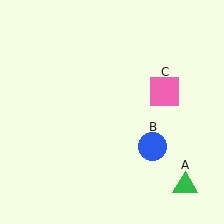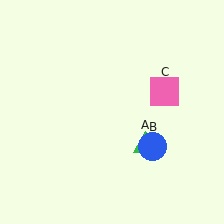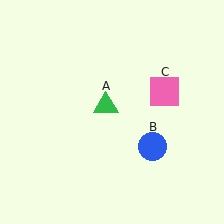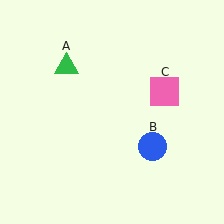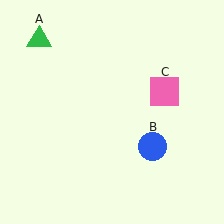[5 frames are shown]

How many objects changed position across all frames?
1 object changed position: green triangle (object A).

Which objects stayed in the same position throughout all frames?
Blue circle (object B) and pink square (object C) remained stationary.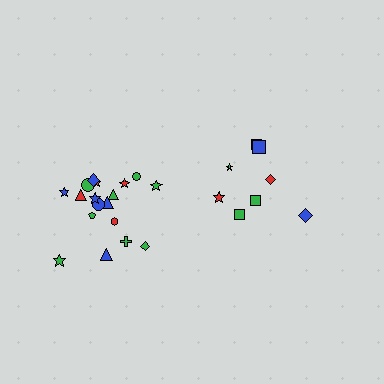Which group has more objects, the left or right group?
The left group.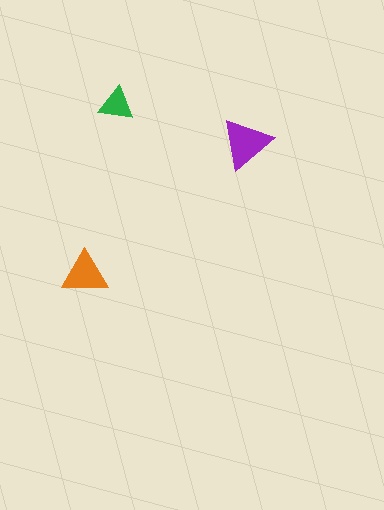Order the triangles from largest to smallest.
the purple one, the orange one, the green one.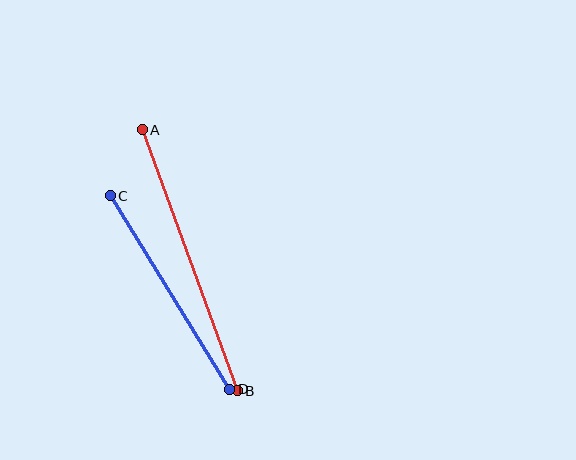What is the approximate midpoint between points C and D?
The midpoint is at approximately (170, 292) pixels.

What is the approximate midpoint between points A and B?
The midpoint is at approximately (190, 260) pixels.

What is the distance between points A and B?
The distance is approximately 278 pixels.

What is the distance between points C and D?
The distance is approximately 228 pixels.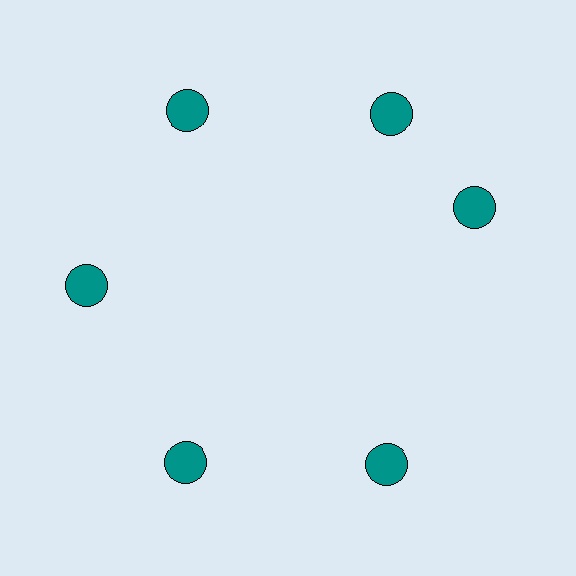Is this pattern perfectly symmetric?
No. The 6 teal circles are arranged in a ring, but one element near the 3 o'clock position is rotated out of alignment along the ring, breaking the 6-fold rotational symmetry.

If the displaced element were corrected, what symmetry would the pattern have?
It would have 6-fold rotational symmetry — the pattern would map onto itself every 60 degrees.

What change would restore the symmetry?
The symmetry would be restored by rotating it back into even spacing with its neighbors so that all 6 circles sit at equal angles and equal distance from the center.